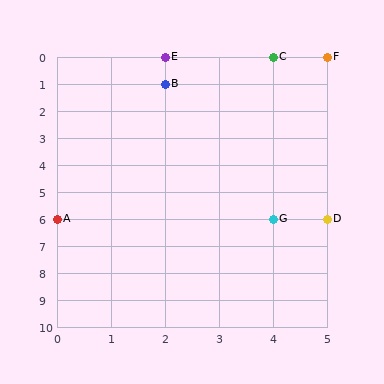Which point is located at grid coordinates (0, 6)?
Point A is at (0, 6).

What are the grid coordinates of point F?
Point F is at grid coordinates (5, 0).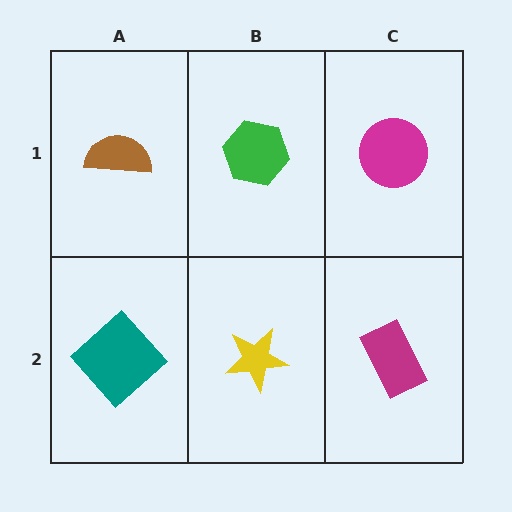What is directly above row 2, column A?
A brown semicircle.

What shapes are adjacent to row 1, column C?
A magenta rectangle (row 2, column C), a green hexagon (row 1, column B).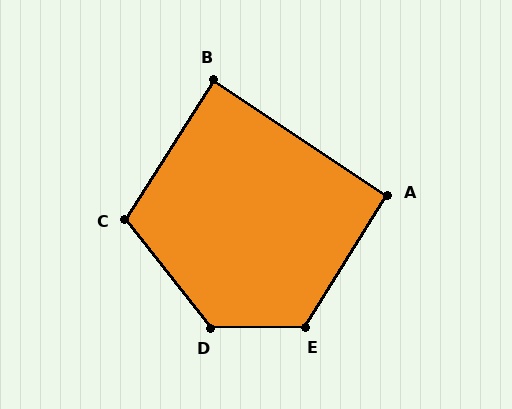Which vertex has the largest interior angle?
D, at approximately 127 degrees.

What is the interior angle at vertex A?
Approximately 92 degrees (approximately right).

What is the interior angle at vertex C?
Approximately 109 degrees (obtuse).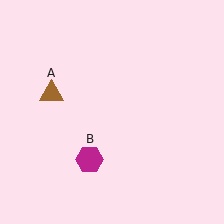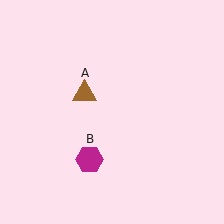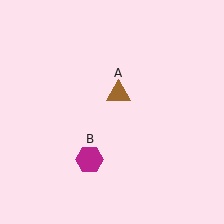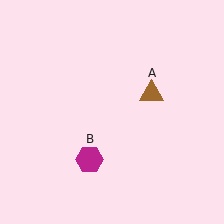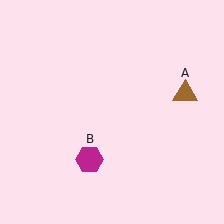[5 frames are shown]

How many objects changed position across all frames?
1 object changed position: brown triangle (object A).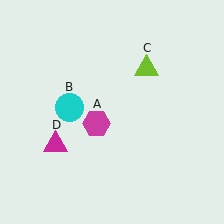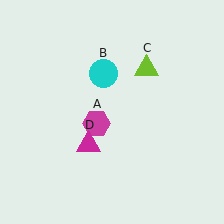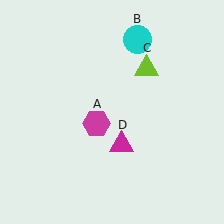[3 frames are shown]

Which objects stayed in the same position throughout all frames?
Magenta hexagon (object A) and lime triangle (object C) remained stationary.